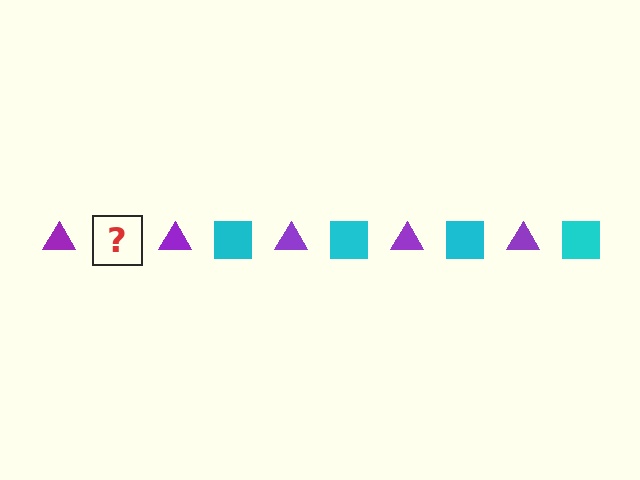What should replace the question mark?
The question mark should be replaced with a cyan square.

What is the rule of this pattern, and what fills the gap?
The rule is that the pattern alternates between purple triangle and cyan square. The gap should be filled with a cyan square.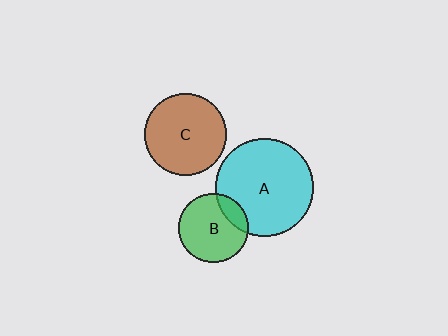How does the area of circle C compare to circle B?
Approximately 1.4 times.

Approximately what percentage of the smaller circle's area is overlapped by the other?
Approximately 20%.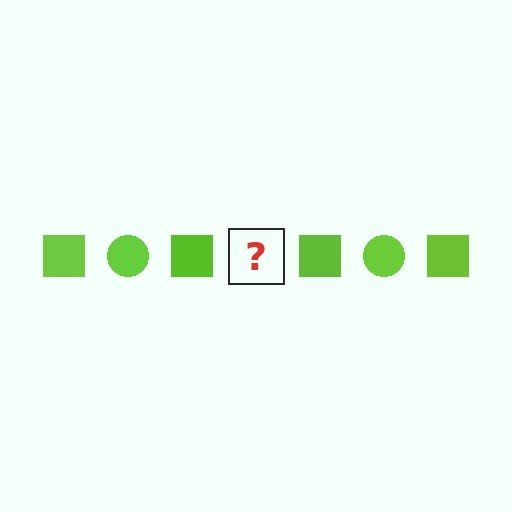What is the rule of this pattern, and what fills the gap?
The rule is that the pattern cycles through square, circle shapes in lime. The gap should be filled with a lime circle.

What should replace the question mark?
The question mark should be replaced with a lime circle.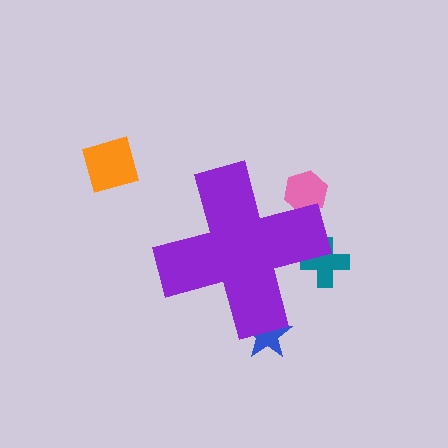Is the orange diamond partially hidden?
No, the orange diamond is fully visible.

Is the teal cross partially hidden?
Yes, the teal cross is partially hidden behind the purple cross.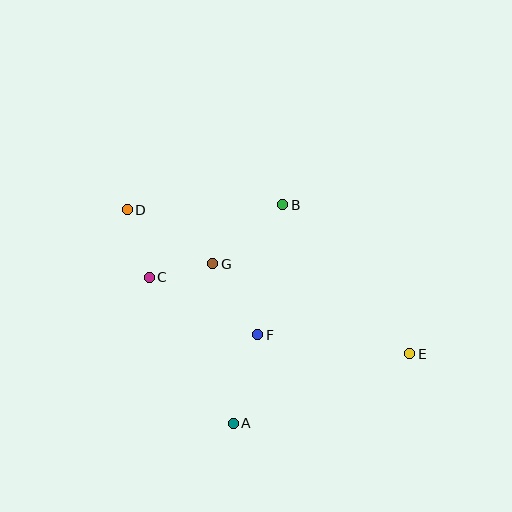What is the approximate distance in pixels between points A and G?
The distance between A and G is approximately 160 pixels.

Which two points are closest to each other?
Points C and G are closest to each other.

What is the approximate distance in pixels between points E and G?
The distance between E and G is approximately 217 pixels.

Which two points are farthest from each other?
Points D and E are farthest from each other.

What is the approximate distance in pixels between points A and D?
The distance between A and D is approximately 238 pixels.